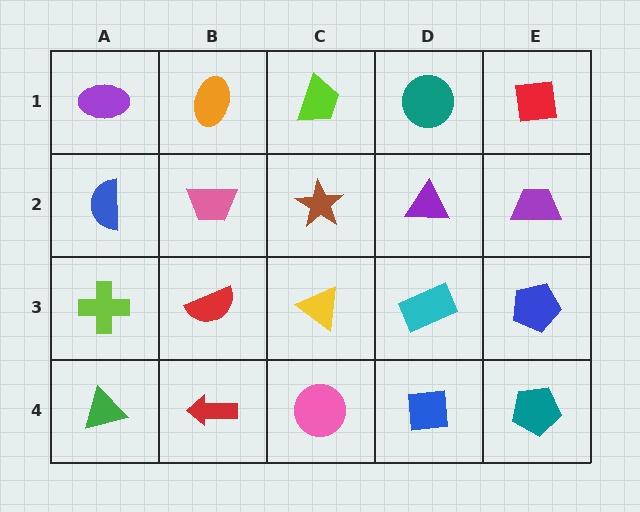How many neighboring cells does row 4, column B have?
3.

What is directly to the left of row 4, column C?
A red arrow.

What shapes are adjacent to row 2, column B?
An orange ellipse (row 1, column B), a red semicircle (row 3, column B), a blue semicircle (row 2, column A), a brown star (row 2, column C).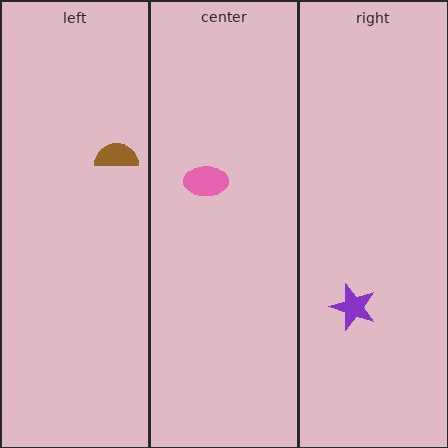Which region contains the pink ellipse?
The center region.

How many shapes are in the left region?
1.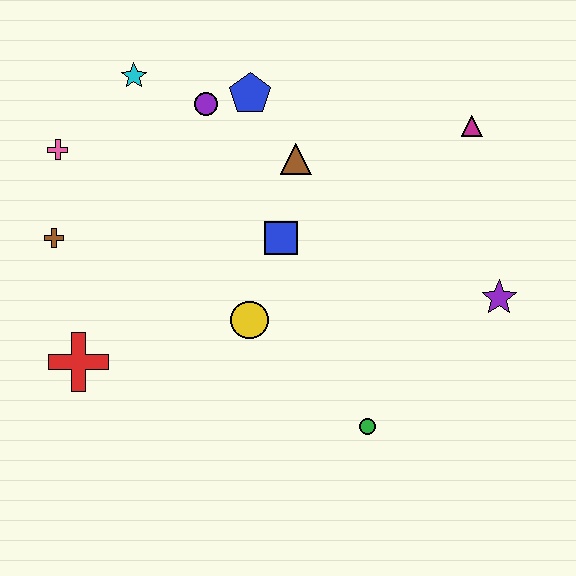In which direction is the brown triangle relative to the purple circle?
The brown triangle is to the right of the purple circle.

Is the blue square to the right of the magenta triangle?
No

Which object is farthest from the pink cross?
The purple star is farthest from the pink cross.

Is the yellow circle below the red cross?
No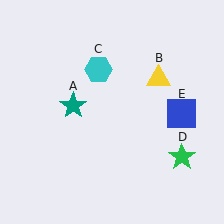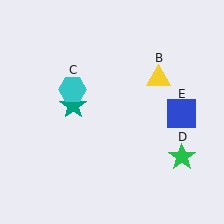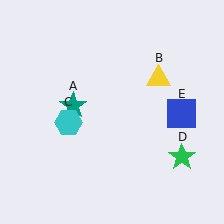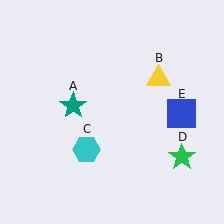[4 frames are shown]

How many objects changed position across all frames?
1 object changed position: cyan hexagon (object C).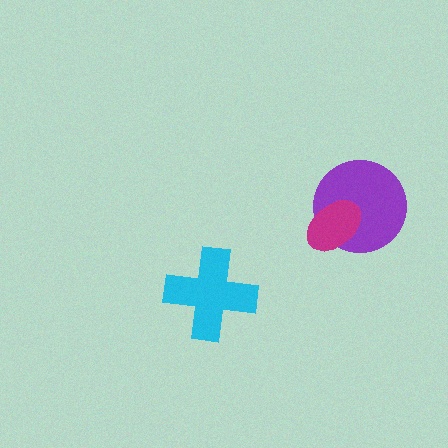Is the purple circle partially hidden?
Yes, it is partially covered by another shape.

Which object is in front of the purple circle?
The magenta ellipse is in front of the purple circle.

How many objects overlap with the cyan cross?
0 objects overlap with the cyan cross.